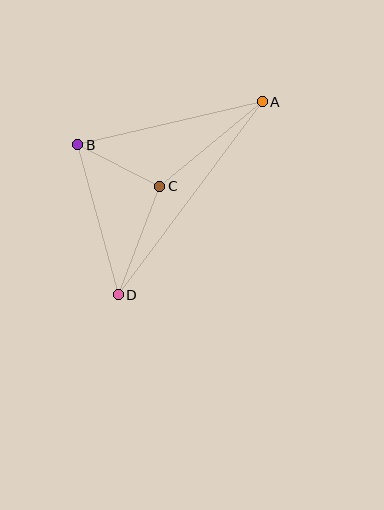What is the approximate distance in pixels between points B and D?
The distance between B and D is approximately 155 pixels.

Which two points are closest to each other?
Points B and C are closest to each other.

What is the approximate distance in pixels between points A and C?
The distance between A and C is approximately 133 pixels.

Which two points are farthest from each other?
Points A and D are farthest from each other.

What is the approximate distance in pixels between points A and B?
The distance between A and B is approximately 189 pixels.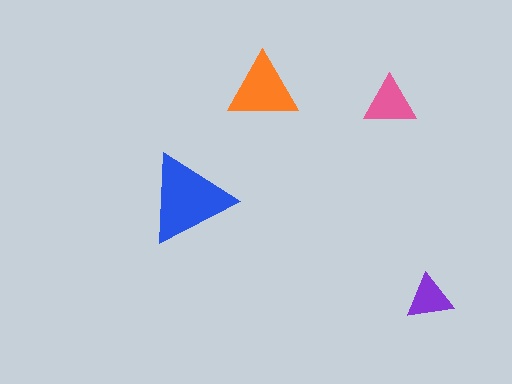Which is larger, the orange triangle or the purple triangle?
The orange one.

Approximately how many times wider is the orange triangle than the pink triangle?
About 1.5 times wider.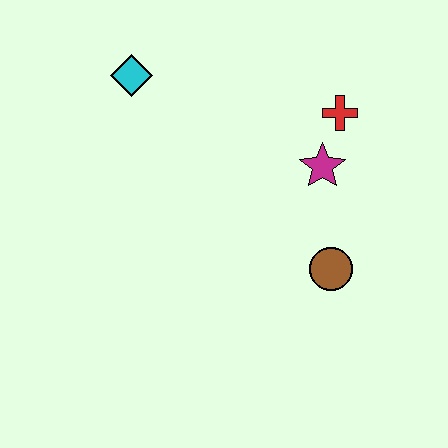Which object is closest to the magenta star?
The red cross is closest to the magenta star.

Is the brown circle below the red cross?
Yes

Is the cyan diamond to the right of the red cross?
No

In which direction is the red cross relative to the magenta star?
The red cross is above the magenta star.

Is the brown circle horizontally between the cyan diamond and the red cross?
Yes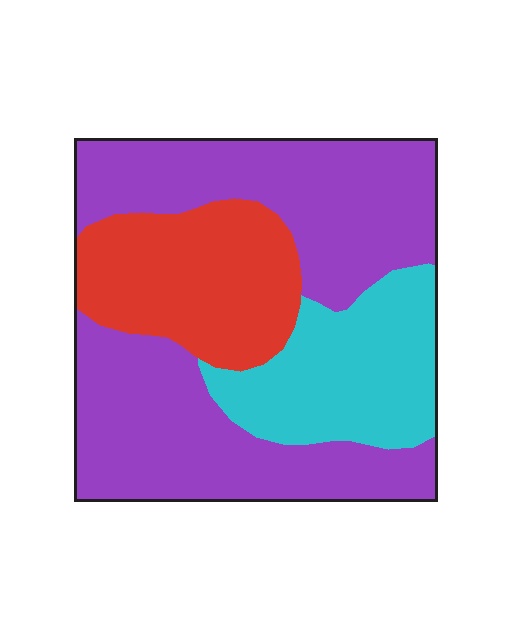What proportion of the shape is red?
Red takes up about one fifth (1/5) of the shape.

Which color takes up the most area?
Purple, at roughly 55%.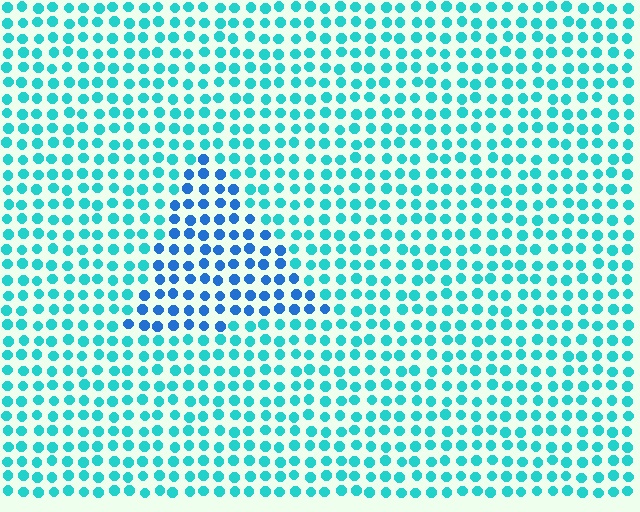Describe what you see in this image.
The image is filled with small cyan elements in a uniform arrangement. A triangle-shaped region is visible where the elements are tinted to a slightly different hue, forming a subtle color boundary.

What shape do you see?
I see a triangle.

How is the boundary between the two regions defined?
The boundary is defined purely by a slight shift in hue (about 36 degrees). Spacing, size, and orientation are identical on both sides.